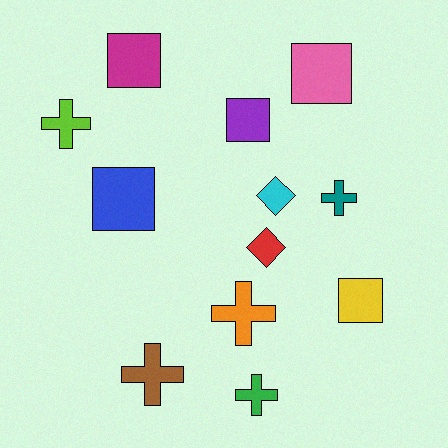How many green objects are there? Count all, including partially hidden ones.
There is 1 green object.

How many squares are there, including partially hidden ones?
There are 5 squares.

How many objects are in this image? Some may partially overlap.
There are 12 objects.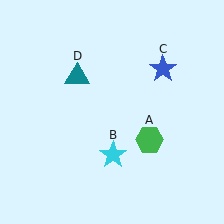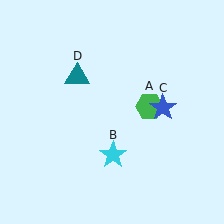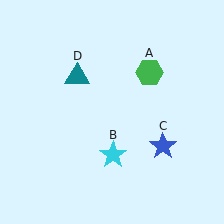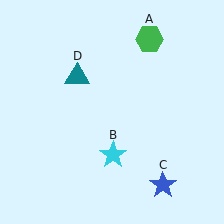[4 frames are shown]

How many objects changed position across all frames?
2 objects changed position: green hexagon (object A), blue star (object C).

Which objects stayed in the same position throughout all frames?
Cyan star (object B) and teal triangle (object D) remained stationary.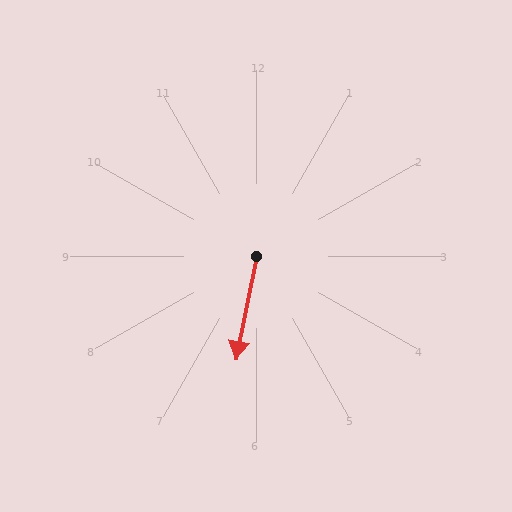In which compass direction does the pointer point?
South.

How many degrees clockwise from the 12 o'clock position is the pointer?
Approximately 191 degrees.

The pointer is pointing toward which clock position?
Roughly 6 o'clock.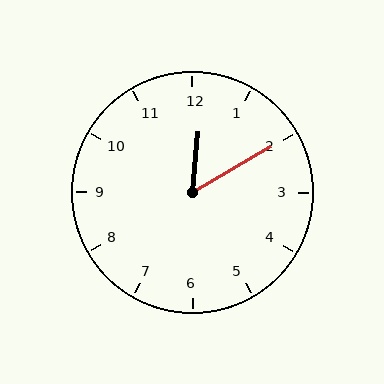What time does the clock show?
12:10.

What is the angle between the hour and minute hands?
Approximately 55 degrees.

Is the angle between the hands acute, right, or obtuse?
It is acute.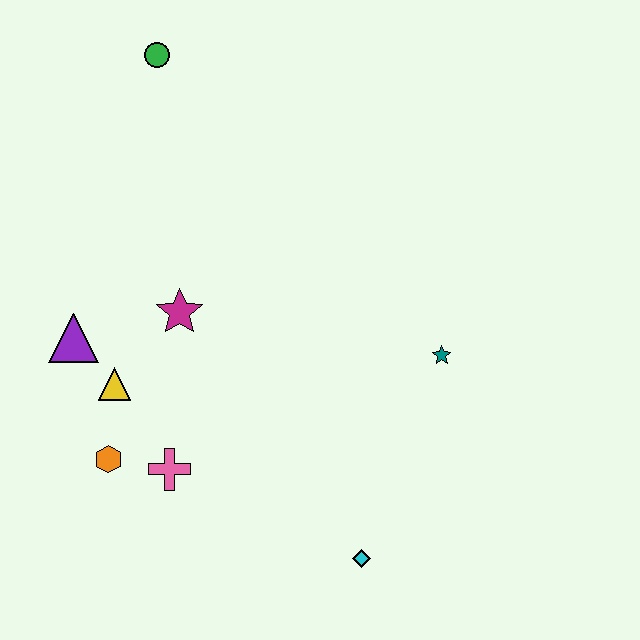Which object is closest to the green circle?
The magenta star is closest to the green circle.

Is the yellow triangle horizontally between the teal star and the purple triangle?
Yes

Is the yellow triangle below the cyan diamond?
No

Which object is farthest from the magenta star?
The cyan diamond is farthest from the magenta star.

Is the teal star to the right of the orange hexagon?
Yes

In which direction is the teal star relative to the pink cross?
The teal star is to the right of the pink cross.